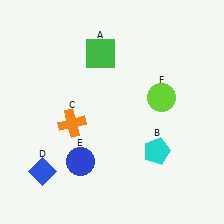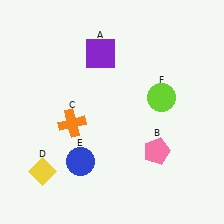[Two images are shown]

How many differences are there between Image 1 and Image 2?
There are 3 differences between the two images.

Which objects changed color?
A changed from green to purple. B changed from cyan to pink. D changed from blue to yellow.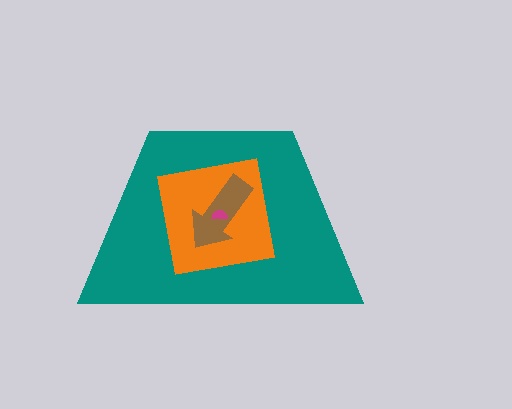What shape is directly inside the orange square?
The brown arrow.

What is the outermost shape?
The teal trapezoid.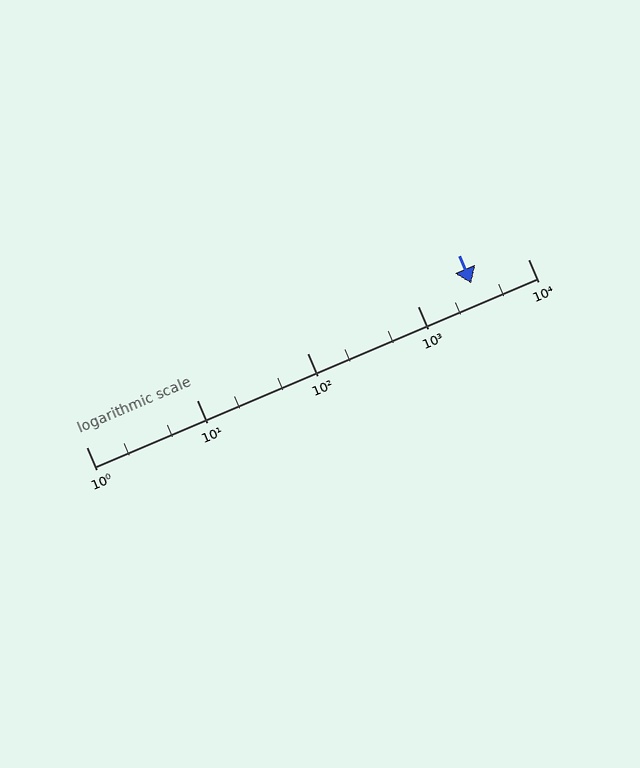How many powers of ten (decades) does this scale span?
The scale spans 4 decades, from 1 to 10000.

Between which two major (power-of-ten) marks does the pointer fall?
The pointer is between 1000 and 10000.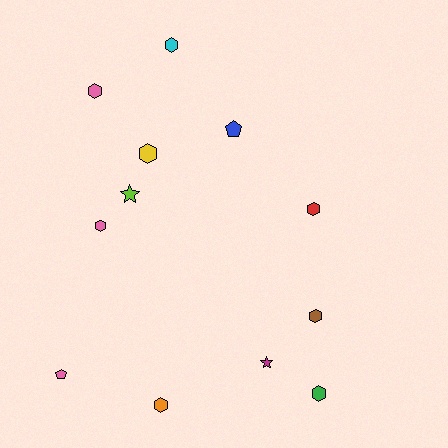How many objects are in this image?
There are 12 objects.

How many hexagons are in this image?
There are 8 hexagons.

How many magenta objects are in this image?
There is 1 magenta object.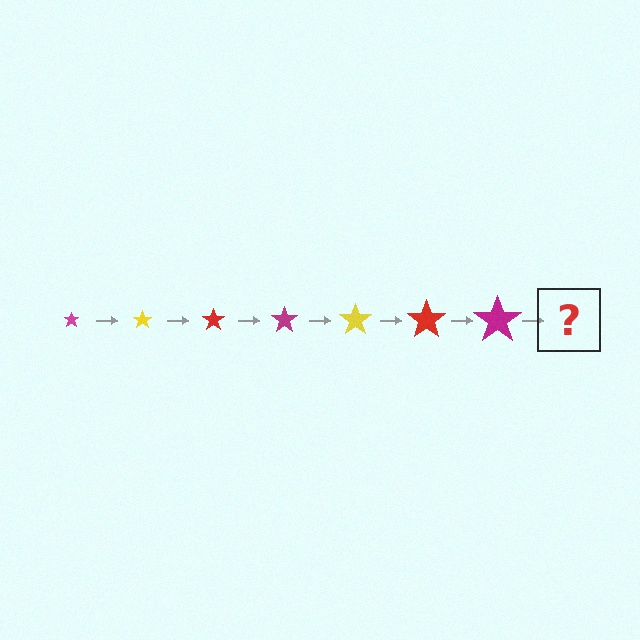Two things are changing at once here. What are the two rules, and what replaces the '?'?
The two rules are that the star grows larger each step and the color cycles through magenta, yellow, and red. The '?' should be a yellow star, larger than the previous one.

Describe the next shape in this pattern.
It should be a yellow star, larger than the previous one.